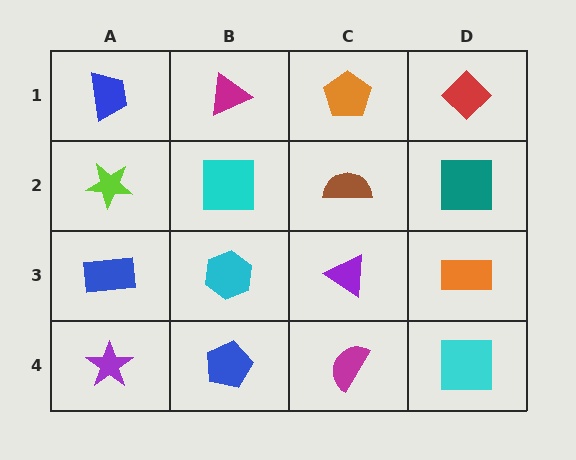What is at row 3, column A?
A blue rectangle.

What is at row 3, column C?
A purple triangle.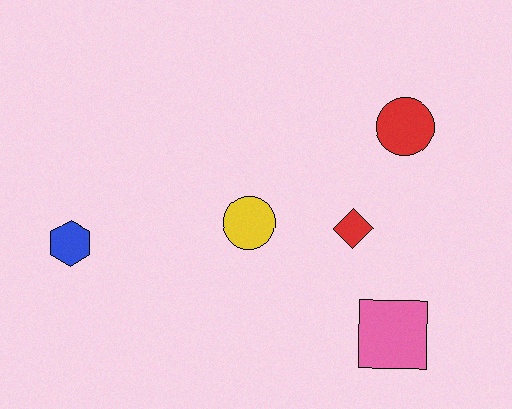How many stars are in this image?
There are no stars.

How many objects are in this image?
There are 5 objects.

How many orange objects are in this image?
There are no orange objects.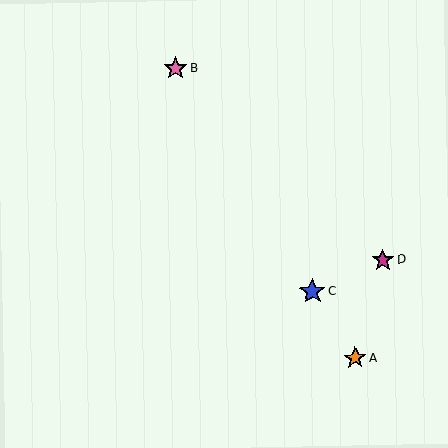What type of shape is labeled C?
Shape C is a blue star.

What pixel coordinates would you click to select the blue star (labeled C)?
Click at (312, 291) to select the blue star C.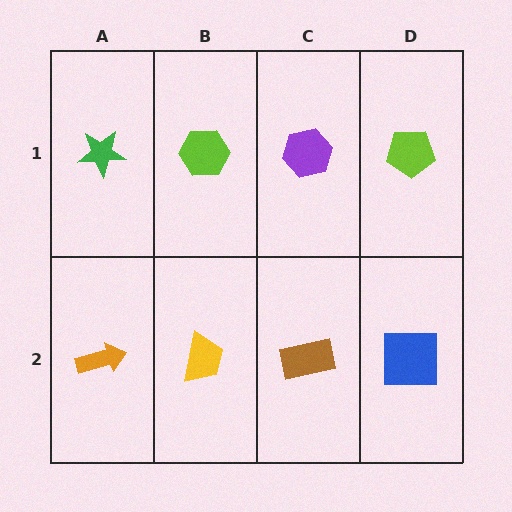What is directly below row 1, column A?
An orange arrow.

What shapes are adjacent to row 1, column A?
An orange arrow (row 2, column A), a lime hexagon (row 1, column B).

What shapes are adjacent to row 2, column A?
A green star (row 1, column A), a yellow trapezoid (row 2, column B).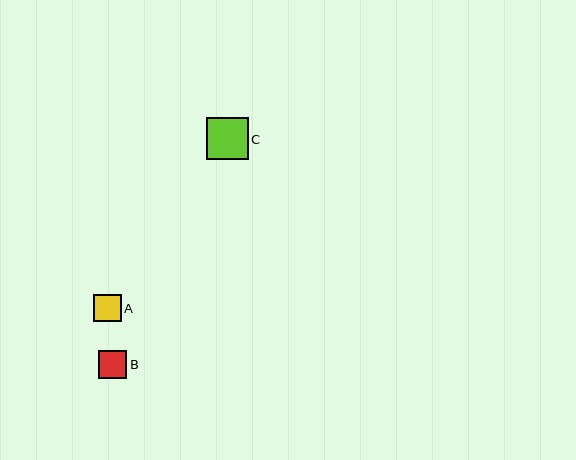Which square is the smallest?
Square A is the smallest with a size of approximately 27 pixels.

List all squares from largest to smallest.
From largest to smallest: C, B, A.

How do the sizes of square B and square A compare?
Square B and square A are approximately the same size.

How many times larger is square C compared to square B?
Square C is approximately 1.5 times the size of square B.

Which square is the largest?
Square C is the largest with a size of approximately 42 pixels.